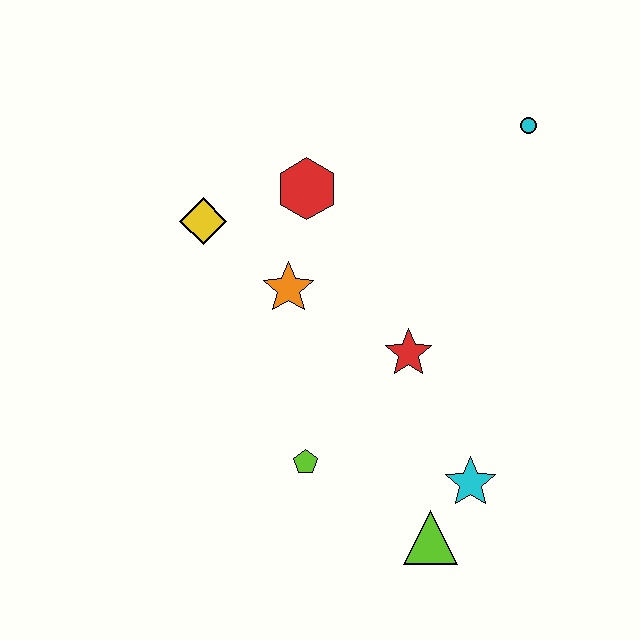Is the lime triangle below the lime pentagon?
Yes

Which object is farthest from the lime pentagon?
The cyan circle is farthest from the lime pentagon.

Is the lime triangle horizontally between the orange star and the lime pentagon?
No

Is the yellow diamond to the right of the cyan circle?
No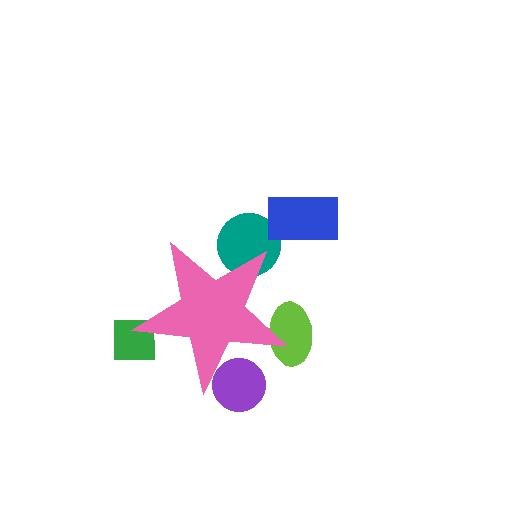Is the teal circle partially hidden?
Yes, the teal circle is partially hidden behind the pink star.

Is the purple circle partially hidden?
Yes, the purple circle is partially hidden behind the pink star.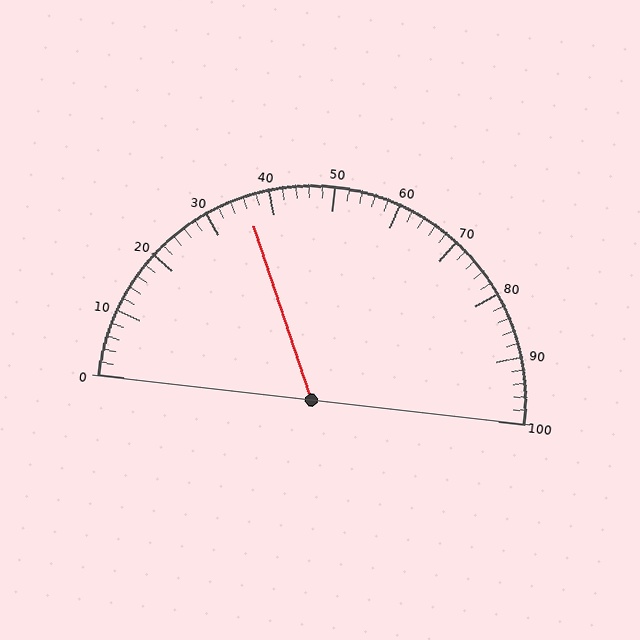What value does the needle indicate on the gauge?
The needle indicates approximately 36.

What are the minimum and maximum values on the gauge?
The gauge ranges from 0 to 100.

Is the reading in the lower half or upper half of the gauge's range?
The reading is in the lower half of the range (0 to 100).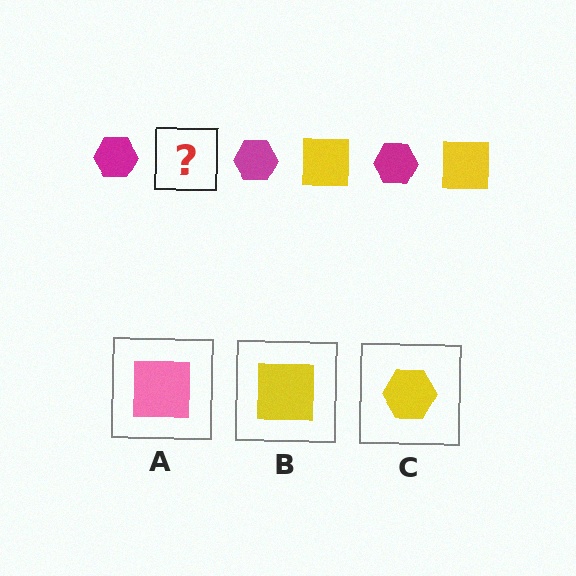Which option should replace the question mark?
Option B.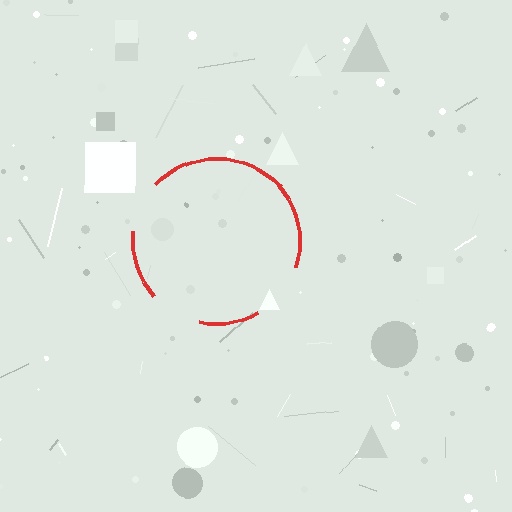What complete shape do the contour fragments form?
The contour fragments form a circle.